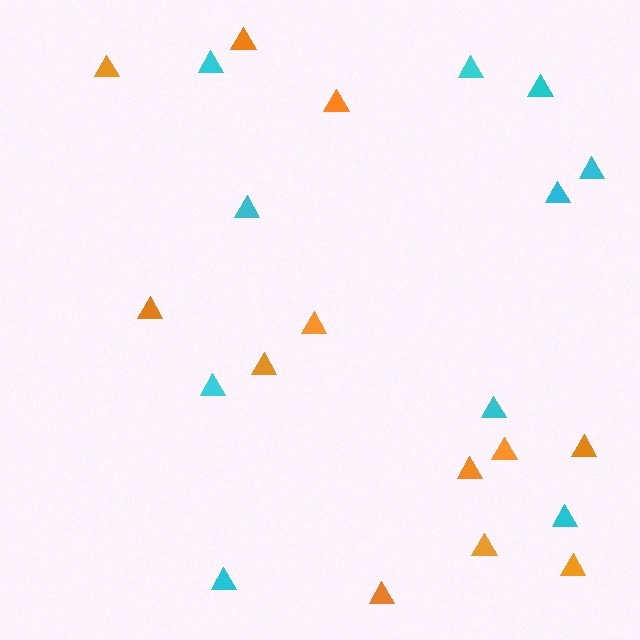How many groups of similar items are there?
There are 2 groups: one group of cyan triangles (10) and one group of orange triangles (12).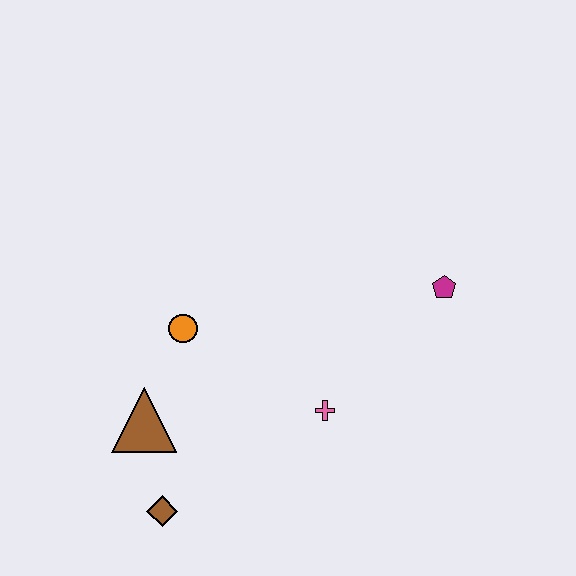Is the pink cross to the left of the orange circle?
No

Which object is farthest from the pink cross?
The brown diamond is farthest from the pink cross.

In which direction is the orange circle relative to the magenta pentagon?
The orange circle is to the left of the magenta pentagon.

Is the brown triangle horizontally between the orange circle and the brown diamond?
No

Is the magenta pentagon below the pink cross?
No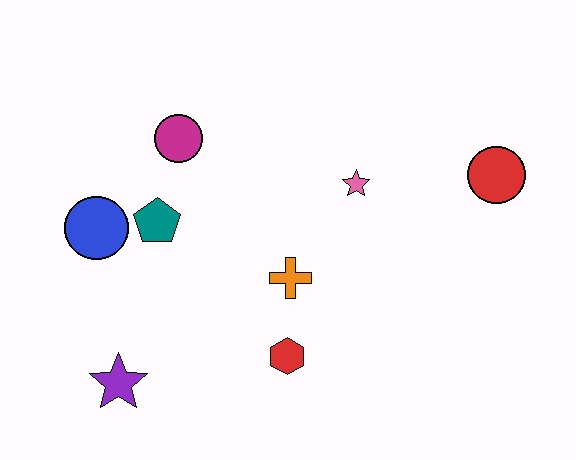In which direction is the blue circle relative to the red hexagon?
The blue circle is to the left of the red hexagon.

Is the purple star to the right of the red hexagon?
No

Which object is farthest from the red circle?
The purple star is farthest from the red circle.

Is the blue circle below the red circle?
Yes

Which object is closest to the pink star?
The orange cross is closest to the pink star.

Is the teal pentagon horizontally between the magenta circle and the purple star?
Yes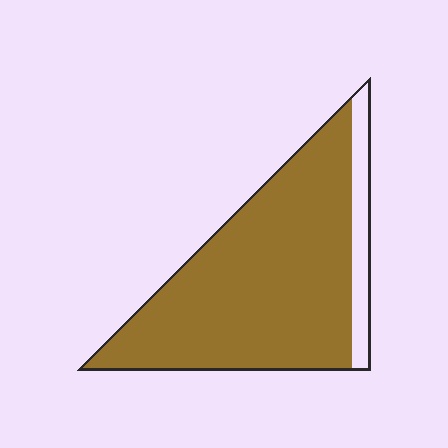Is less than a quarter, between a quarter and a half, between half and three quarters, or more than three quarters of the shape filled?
More than three quarters.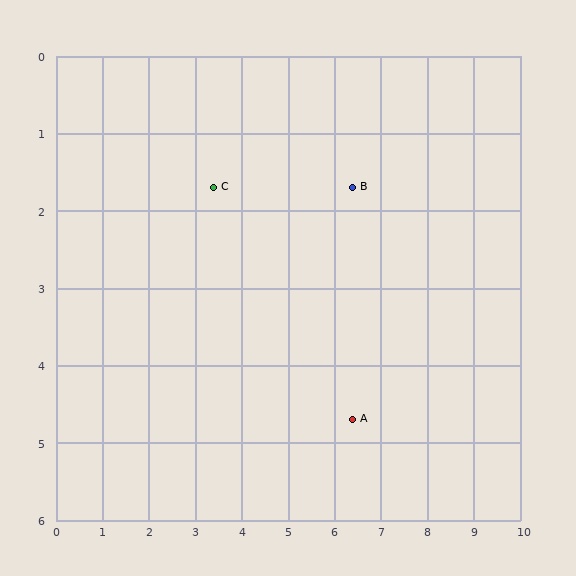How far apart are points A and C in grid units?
Points A and C are about 4.2 grid units apart.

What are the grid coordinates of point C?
Point C is at approximately (3.4, 1.7).